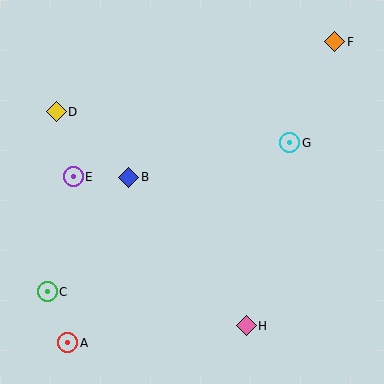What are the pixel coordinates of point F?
Point F is at (335, 42).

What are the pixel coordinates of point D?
Point D is at (56, 112).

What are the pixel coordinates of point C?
Point C is at (47, 292).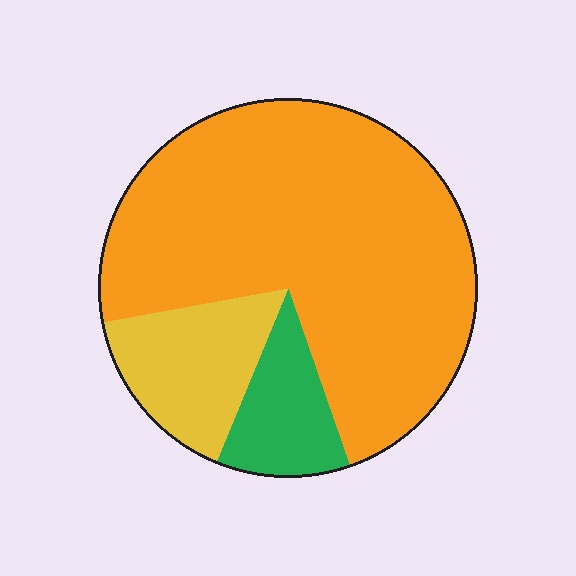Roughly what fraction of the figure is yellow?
Yellow takes up about one sixth (1/6) of the figure.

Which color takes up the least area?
Green, at roughly 10%.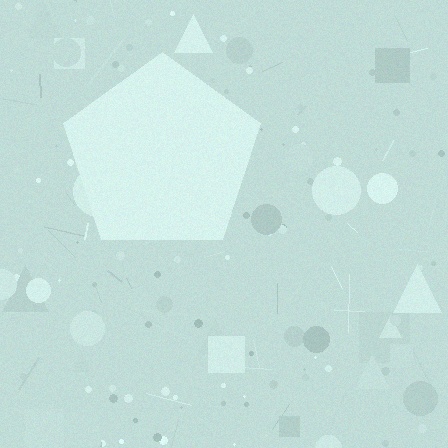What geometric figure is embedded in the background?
A pentagon is embedded in the background.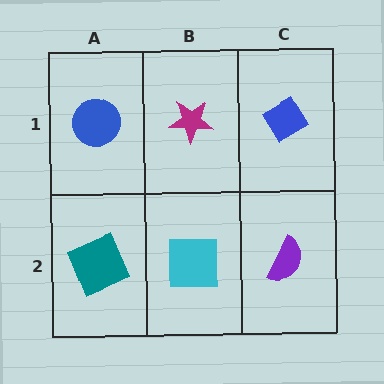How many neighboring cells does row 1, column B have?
3.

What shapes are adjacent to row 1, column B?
A cyan square (row 2, column B), a blue circle (row 1, column A), a blue diamond (row 1, column C).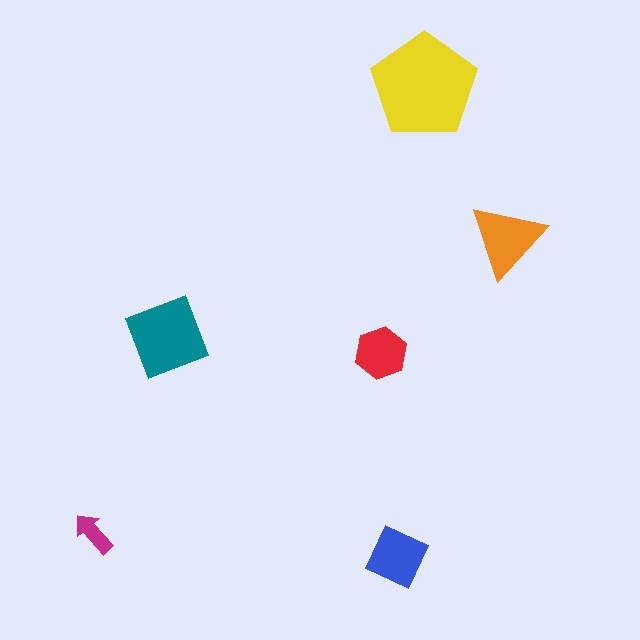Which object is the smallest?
The magenta arrow.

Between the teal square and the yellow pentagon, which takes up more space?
The yellow pentagon.